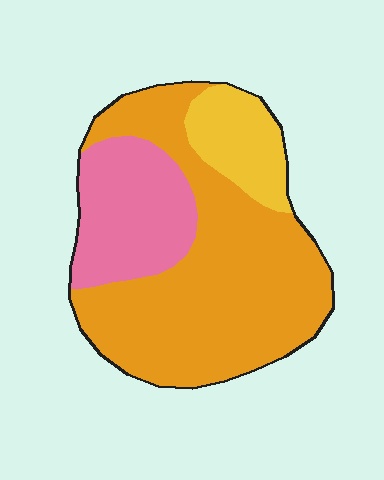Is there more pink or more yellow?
Pink.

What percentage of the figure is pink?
Pink takes up about one quarter (1/4) of the figure.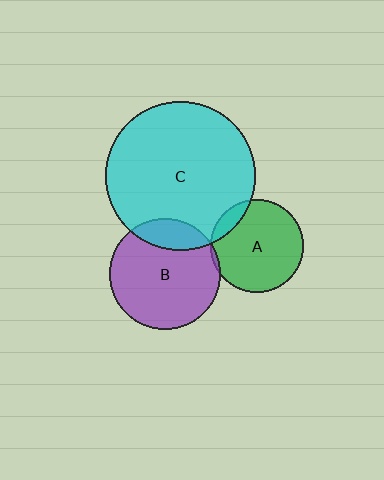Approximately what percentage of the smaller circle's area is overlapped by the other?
Approximately 5%.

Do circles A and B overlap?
Yes.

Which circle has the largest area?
Circle C (cyan).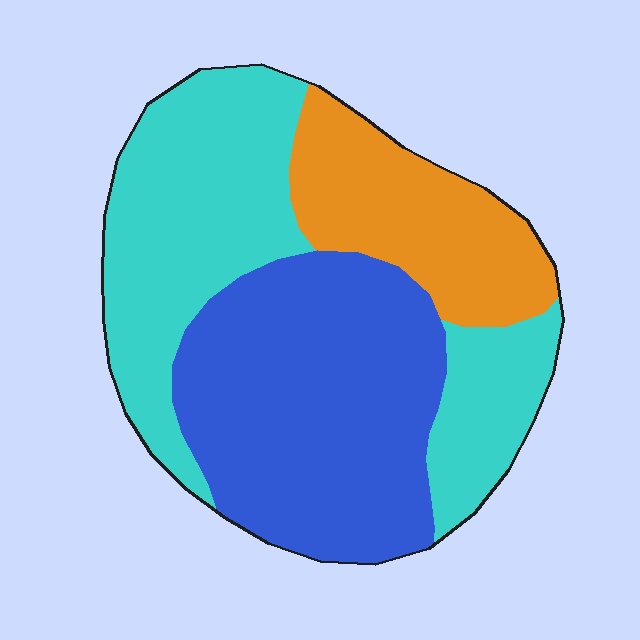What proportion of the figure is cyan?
Cyan takes up about two fifths (2/5) of the figure.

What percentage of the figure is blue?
Blue takes up about two fifths (2/5) of the figure.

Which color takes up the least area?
Orange, at roughly 20%.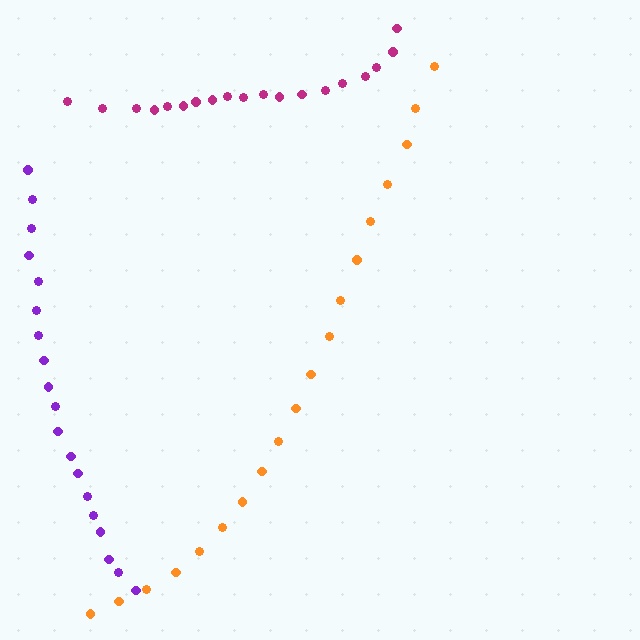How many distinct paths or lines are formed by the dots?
There are 3 distinct paths.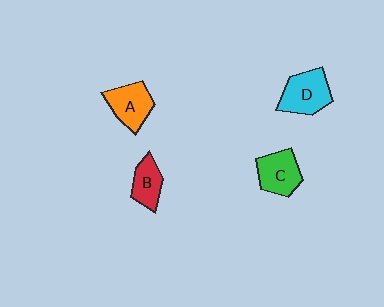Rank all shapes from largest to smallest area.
From largest to smallest: D (cyan), C (green), A (orange), B (red).